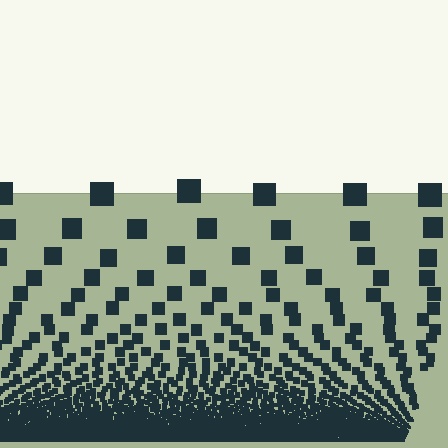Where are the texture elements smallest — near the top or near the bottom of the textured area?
Near the bottom.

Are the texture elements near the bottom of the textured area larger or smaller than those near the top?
Smaller. The gradient is inverted — elements near the bottom are smaller and denser.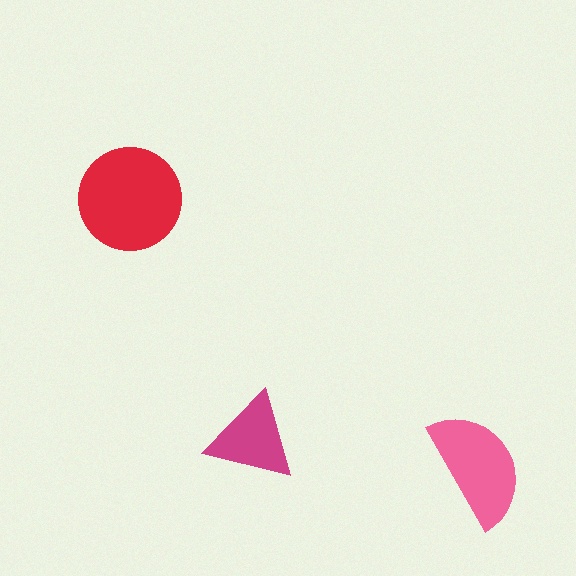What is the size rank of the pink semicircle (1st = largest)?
2nd.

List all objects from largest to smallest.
The red circle, the pink semicircle, the magenta triangle.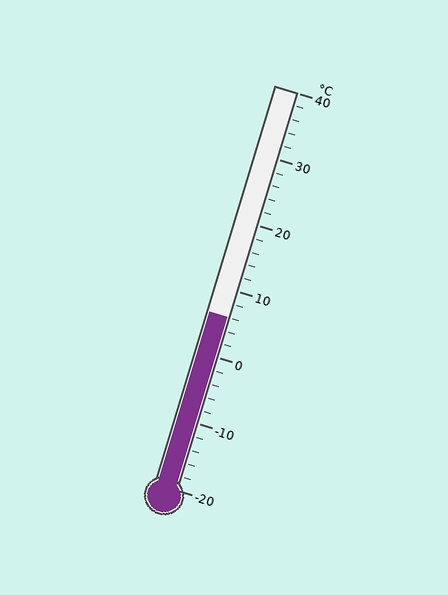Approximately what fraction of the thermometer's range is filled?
The thermometer is filled to approximately 45% of its range.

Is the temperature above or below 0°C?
The temperature is above 0°C.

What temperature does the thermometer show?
The thermometer shows approximately 6°C.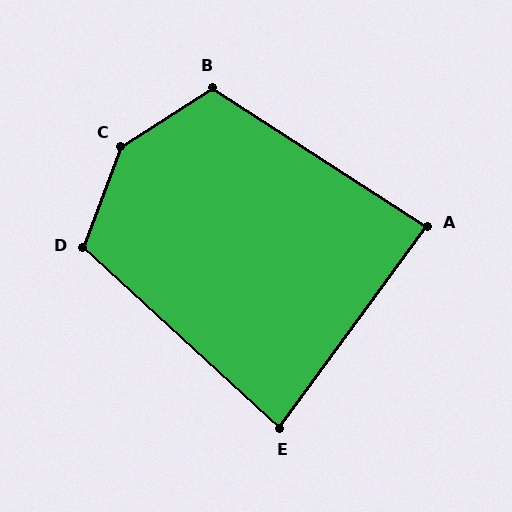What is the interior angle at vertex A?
Approximately 87 degrees (approximately right).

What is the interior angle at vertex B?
Approximately 114 degrees (obtuse).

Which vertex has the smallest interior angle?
E, at approximately 84 degrees.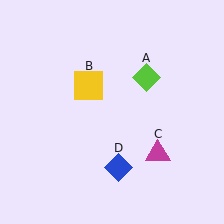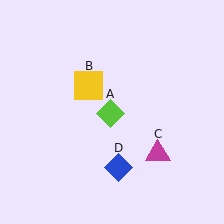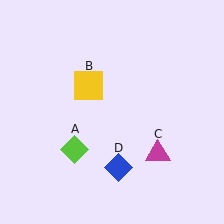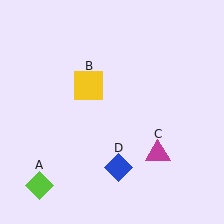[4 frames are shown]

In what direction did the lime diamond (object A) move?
The lime diamond (object A) moved down and to the left.